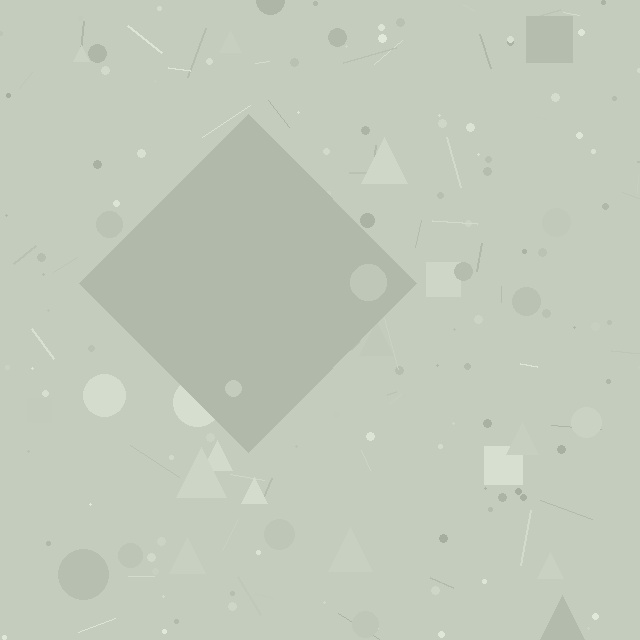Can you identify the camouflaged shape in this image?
The camouflaged shape is a diamond.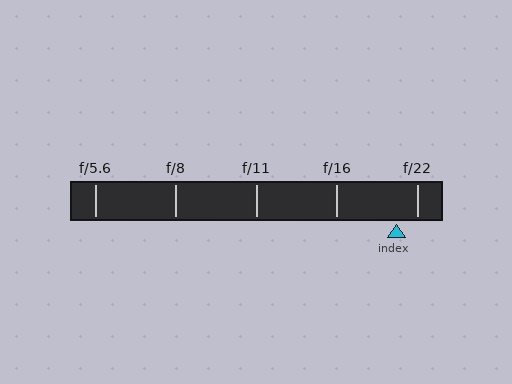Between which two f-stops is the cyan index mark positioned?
The index mark is between f/16 and f/22.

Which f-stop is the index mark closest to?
The index mark is closest to f/22.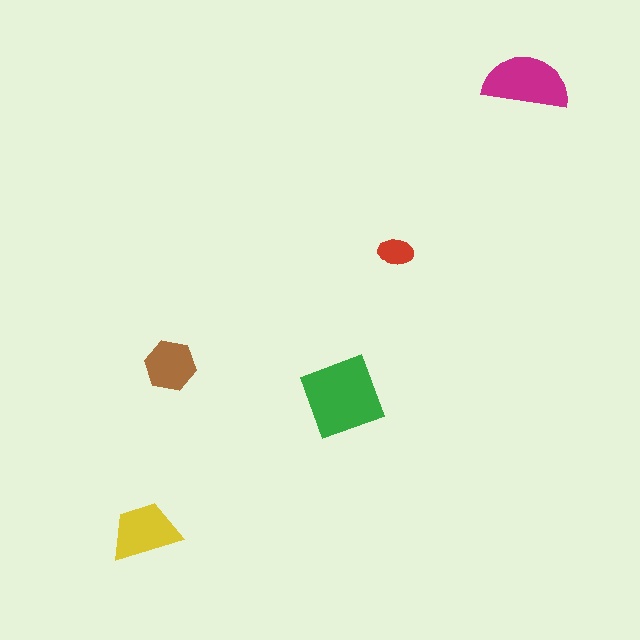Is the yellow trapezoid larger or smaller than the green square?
Smaller.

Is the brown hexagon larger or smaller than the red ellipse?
Larger.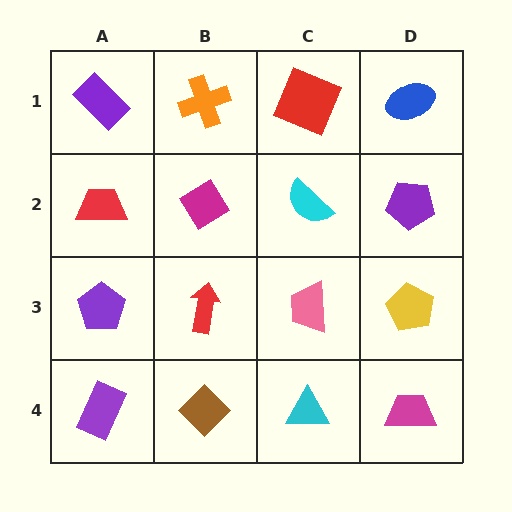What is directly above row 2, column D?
A blue ellipse.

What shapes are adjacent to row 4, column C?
A pink trapezoid (row 3, column C), a brown diamond (row 4, column B), a magenta trapezoid (row 4, column D).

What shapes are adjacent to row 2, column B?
An orange cross (row 1, column B), a red arrow (row 3, column B), a red trapezoid (row 2, column A), a cyan semicircle (row 2, column C).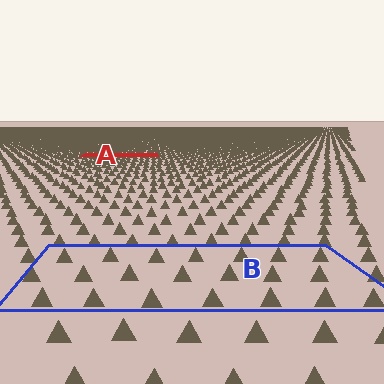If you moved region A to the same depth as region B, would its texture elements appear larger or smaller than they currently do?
They would appear larger. At a closer depth, the same texture elements are projected at a bigger on-screen size.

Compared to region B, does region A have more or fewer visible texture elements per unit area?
Region A has more texture elements per unit area — they are packed more densely because it is farther away.